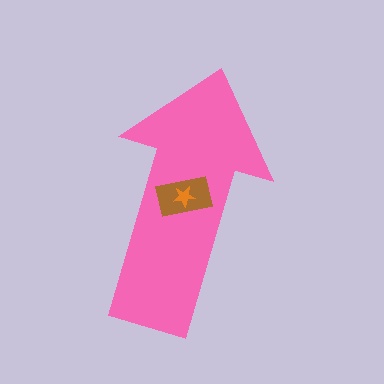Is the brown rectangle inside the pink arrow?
Yes.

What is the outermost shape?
The pink arrow.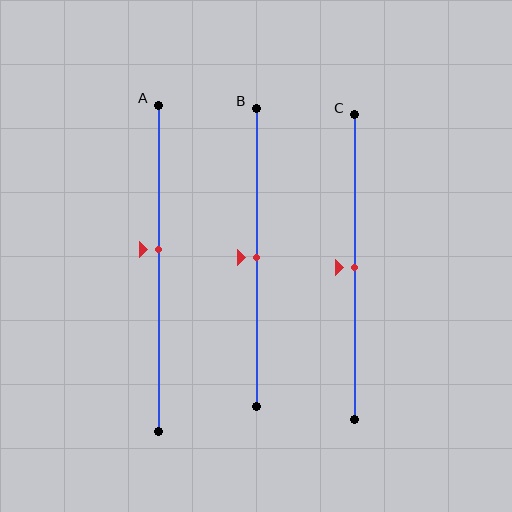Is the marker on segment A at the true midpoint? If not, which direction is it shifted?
No, the marker on segment A is shifted upward by about 6% of the segment length.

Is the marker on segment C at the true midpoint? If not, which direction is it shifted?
Yes, the marker on segment C is at the true midpoint.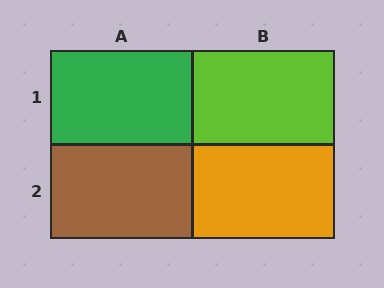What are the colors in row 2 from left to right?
Brown, orange.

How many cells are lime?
1 cell is lime.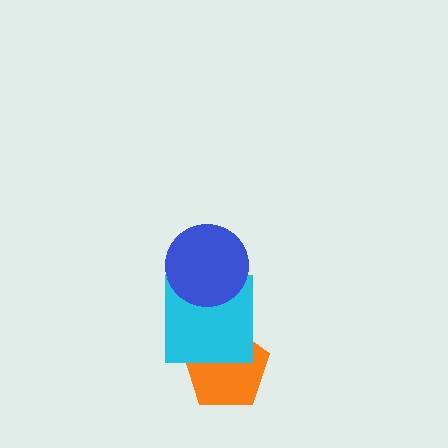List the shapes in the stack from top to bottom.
From top to bottom: the blue circle, the cyan square, the orange pentagon.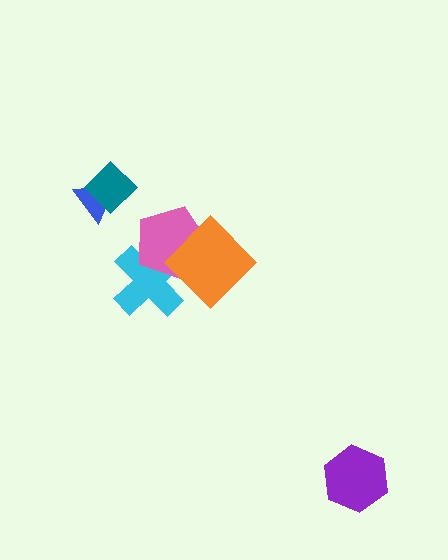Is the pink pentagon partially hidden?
Yes, it is partially covered by another shape.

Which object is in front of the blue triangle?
The teal diamond is in front of the blue triangle.